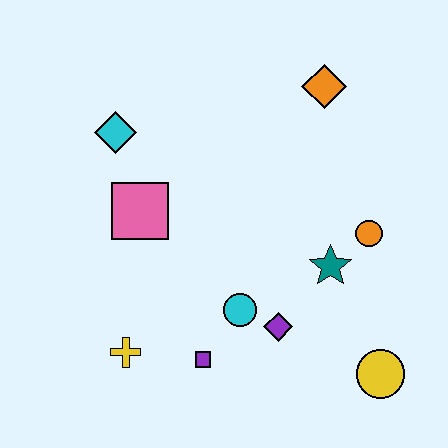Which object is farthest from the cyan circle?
The orange diamond is farthest from the cyan circle.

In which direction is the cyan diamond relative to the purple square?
The cyan diamond is above the purple square.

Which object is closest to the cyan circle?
The purple diamond is closest to the cyan circle.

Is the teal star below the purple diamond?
No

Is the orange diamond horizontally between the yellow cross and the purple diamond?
No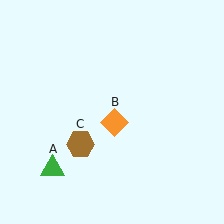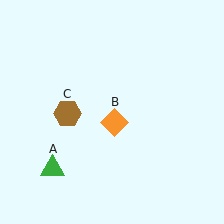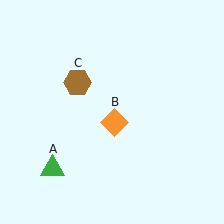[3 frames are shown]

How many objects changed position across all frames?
1 object changed position: brown hexagon (object C).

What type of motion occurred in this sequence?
The brown hexagon (object C) rotated clockwise around the center of the scene.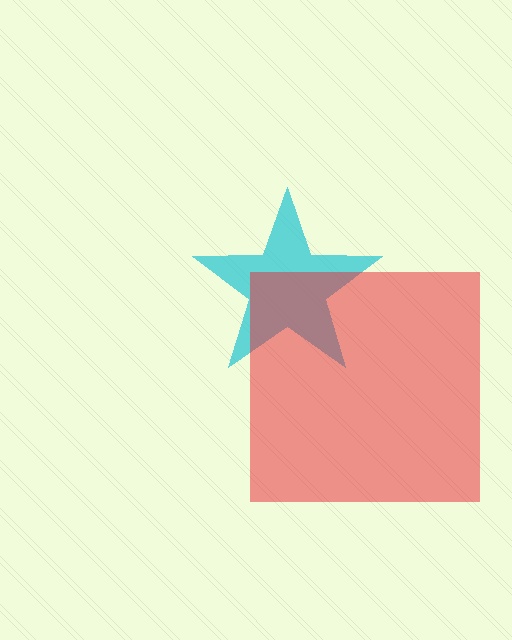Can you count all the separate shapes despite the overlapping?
Yes, there are 2 separate shapes.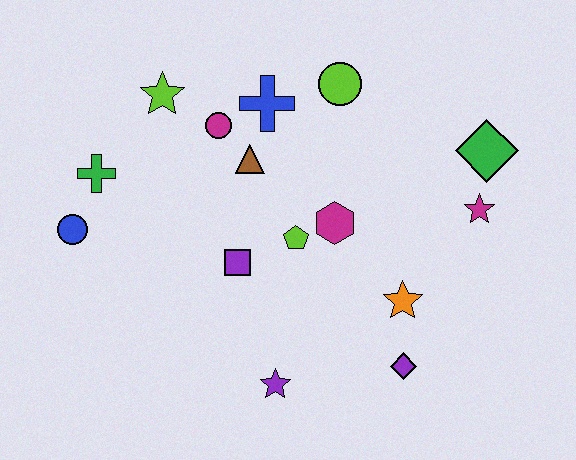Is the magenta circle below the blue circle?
No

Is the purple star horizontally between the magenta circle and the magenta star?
Yes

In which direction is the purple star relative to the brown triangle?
The purple star is below the brown triangle.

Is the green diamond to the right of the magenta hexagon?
Yes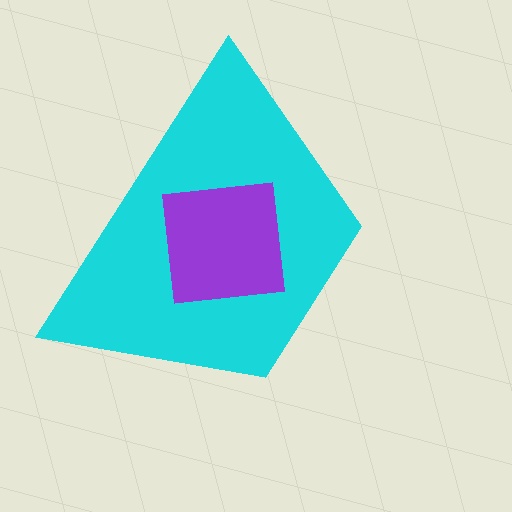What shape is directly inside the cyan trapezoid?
The purple square.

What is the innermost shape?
The purple square.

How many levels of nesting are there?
2.